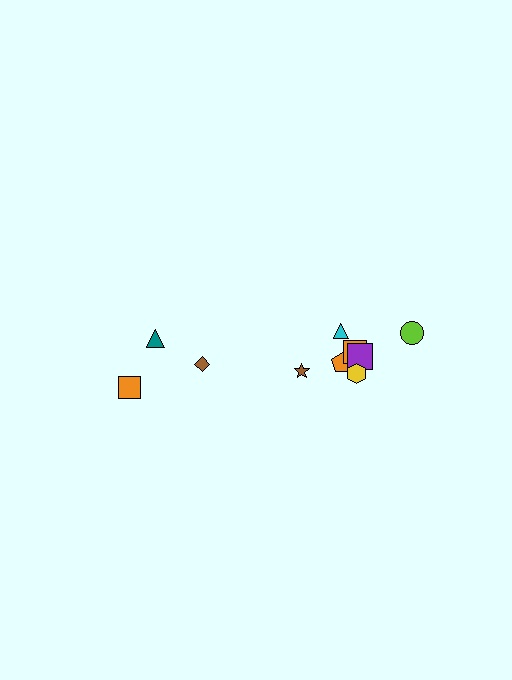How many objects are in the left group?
There are 3 objects.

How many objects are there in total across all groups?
There are 10 objects.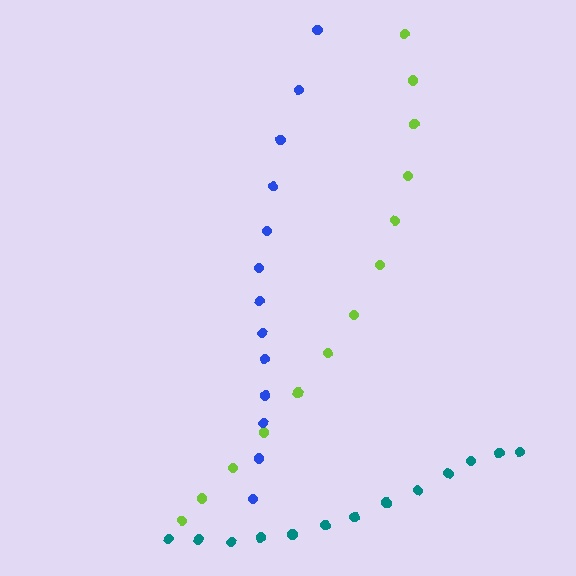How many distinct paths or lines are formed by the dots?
There are 3 distinct paths.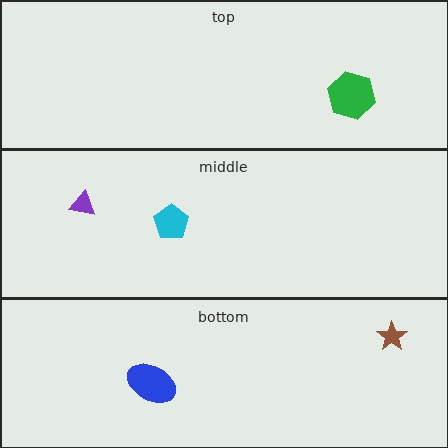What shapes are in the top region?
The green hexagon.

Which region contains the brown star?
The bottom region.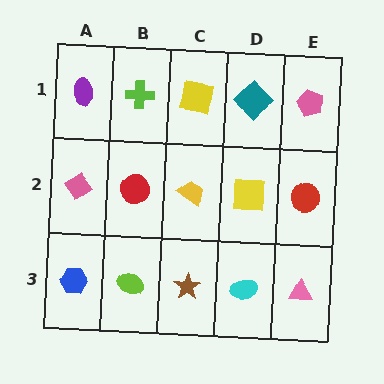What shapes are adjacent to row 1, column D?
A yellow square (row 2, column D), a yellow square (row 1, column C), a pink pentagon (row 1, column E).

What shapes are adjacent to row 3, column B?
A red circle (row 2, column B), a blue hexagon (row 3, column A), a brown star (row 3, column C).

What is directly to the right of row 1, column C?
A teal diamond.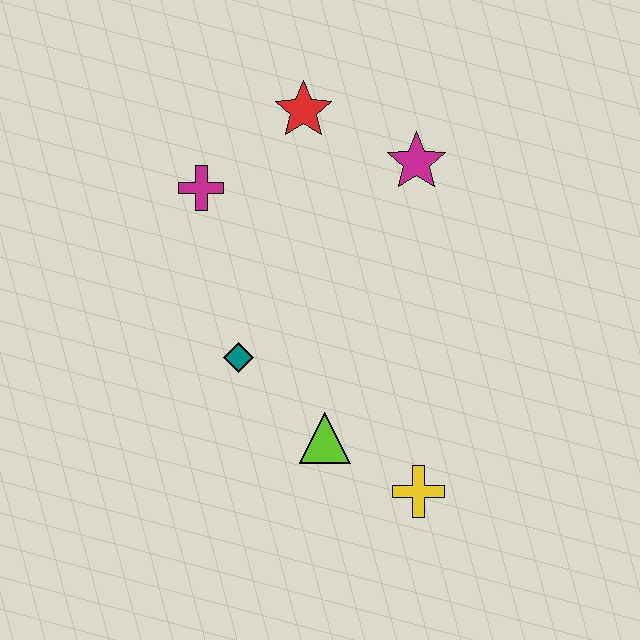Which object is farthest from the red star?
The yellow cross is farthest from the red star.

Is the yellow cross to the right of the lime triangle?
Yes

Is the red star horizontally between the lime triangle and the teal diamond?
Yes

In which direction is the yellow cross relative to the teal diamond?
The yellow cross is to the right of the teal diamond.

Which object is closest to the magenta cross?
The red star is closest to the magenta cross.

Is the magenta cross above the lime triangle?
Yes